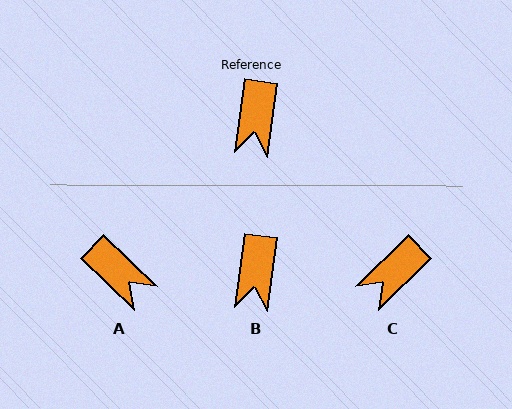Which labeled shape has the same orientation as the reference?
B.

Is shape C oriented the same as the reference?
No, it is off by about 38 degrees.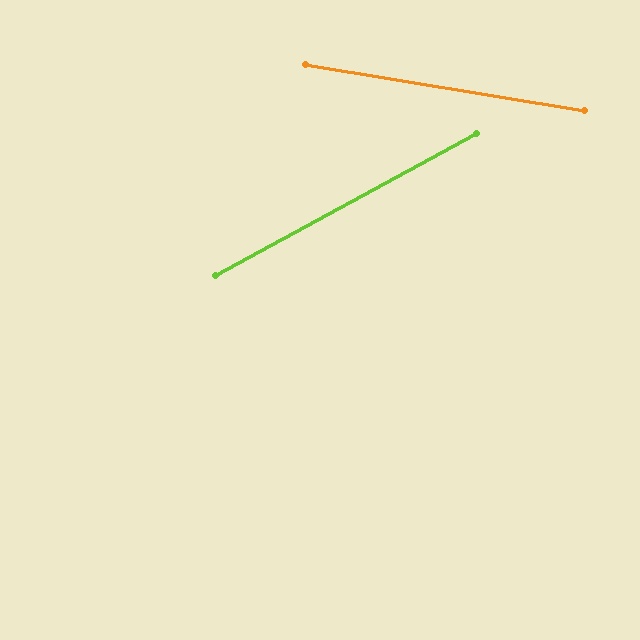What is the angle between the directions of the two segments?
Approximately 38 degrees.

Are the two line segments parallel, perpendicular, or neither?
Neither parallel nor perpendicular — they differ by about 38°.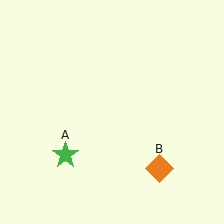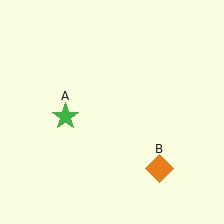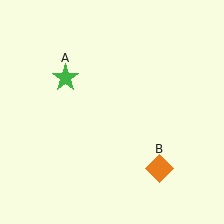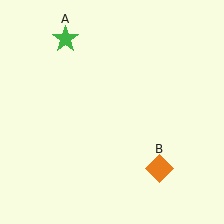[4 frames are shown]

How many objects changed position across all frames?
1 object changed position: green star (object A).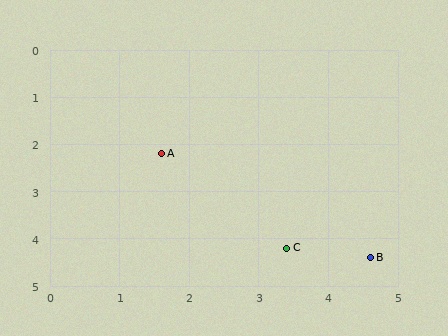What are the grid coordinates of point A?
Point A is at approximately (1.6, 2.2).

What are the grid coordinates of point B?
Point B is at approximately (4.6, 4.4).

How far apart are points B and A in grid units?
Points B and A are about 3.7 grid units apart.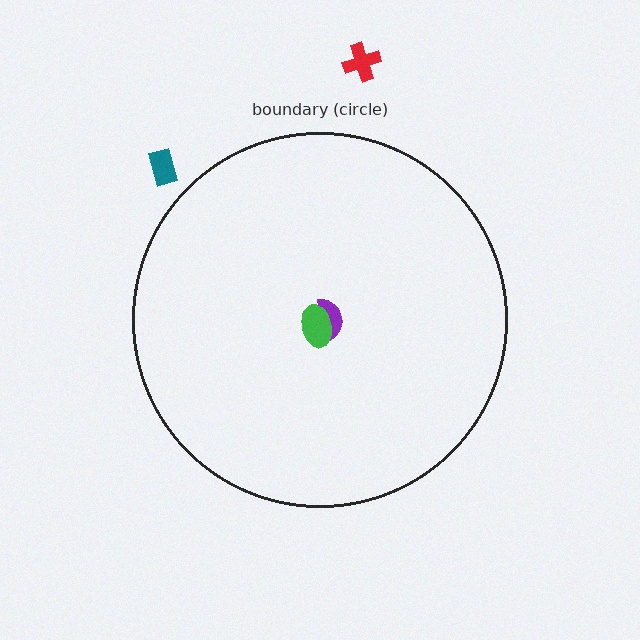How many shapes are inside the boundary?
2 inside, 2 outside.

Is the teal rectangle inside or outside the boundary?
Outside.